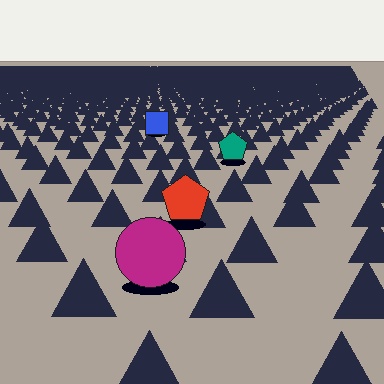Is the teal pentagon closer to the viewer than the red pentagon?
No. The red pentagon is closer — you can tell from the texture gradient: the ground texture is coarser near it.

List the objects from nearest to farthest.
From nearest to farthest: the magenta circle, the red pentagon, the teal pentagon, the blue square.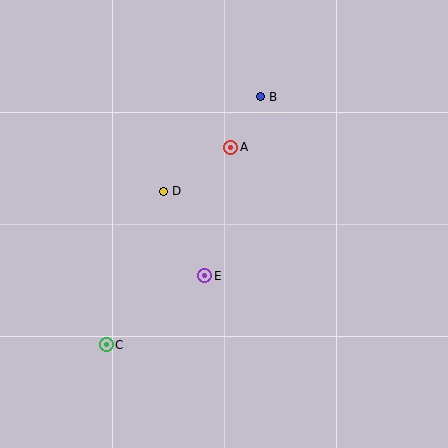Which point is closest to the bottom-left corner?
Point C is closest to the bottom-left corner.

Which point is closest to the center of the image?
Point E at (205, 276) is closest to the center.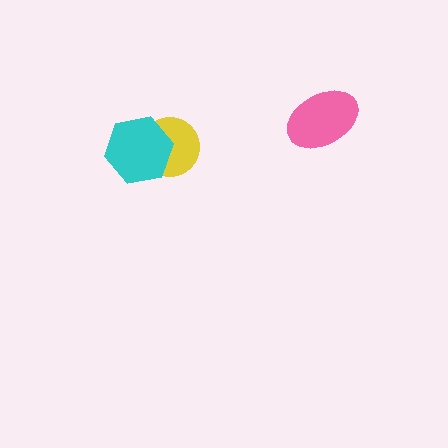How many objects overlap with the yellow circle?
1 object overlaps with the yellow circle.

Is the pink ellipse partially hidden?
No, no other shape covers it.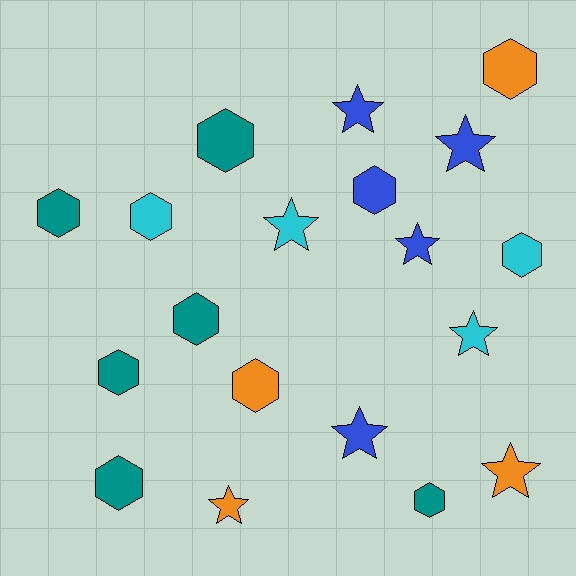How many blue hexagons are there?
There is 1 blue hexagon.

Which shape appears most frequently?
Hexagon, with 11 objects.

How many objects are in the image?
There are 19 objects.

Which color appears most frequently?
Teal, with 6 objects.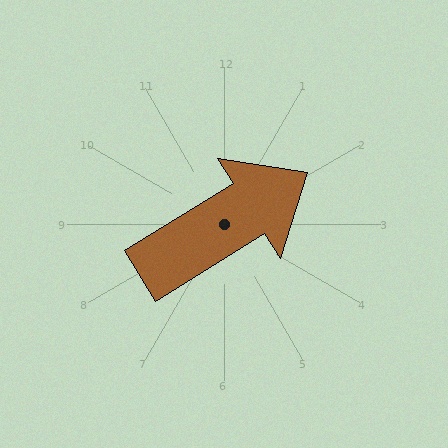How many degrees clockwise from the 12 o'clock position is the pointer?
Approximately 58 degrees.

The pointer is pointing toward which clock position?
Roughly 2 o'clock.